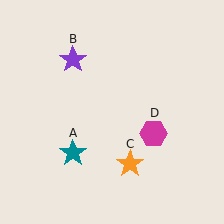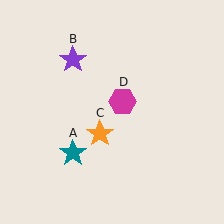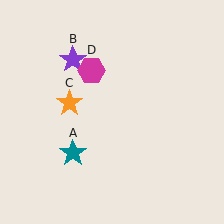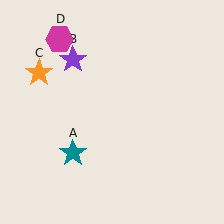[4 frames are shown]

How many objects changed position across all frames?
2 objects changed position: orange star (object C), magenta hexagon (object D).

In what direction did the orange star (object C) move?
The orange star (object C) moved up and to the left.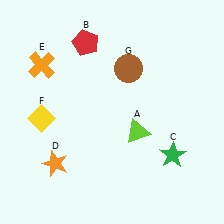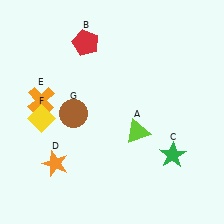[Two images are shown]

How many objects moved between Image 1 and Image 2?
2 objects moved between the two images.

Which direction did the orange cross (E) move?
The orange cross (E) moved down.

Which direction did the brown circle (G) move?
The brown circle (G) moved left.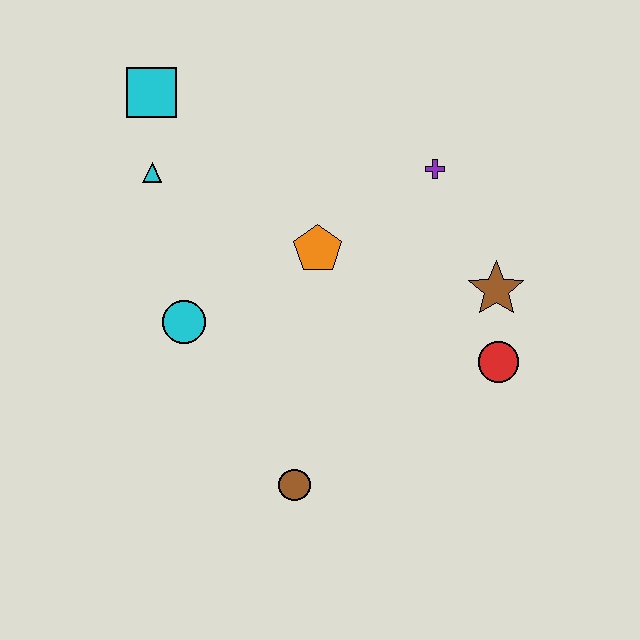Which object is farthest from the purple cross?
The brown circle is farthest from the purple cross.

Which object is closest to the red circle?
The brown star is closest to the red circle.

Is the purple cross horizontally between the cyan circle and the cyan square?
No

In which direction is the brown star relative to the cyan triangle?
The brown star is to the right of the cyan triangle.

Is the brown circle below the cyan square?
Yes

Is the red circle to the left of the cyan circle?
No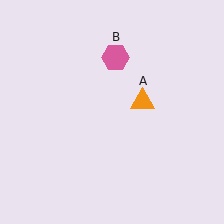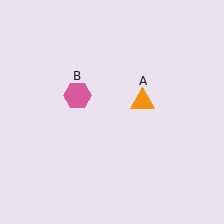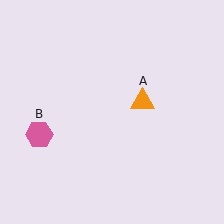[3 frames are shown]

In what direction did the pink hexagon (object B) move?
The pink hexagon (object B) moved down and to the left.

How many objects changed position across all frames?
1 object changed position: pink hexagon (object B).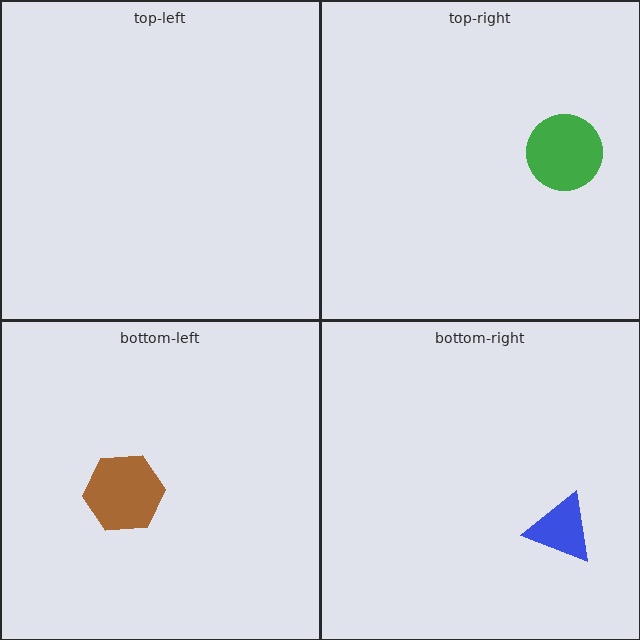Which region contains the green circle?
The top-right region.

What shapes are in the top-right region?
The green circle.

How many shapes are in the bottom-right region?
1.